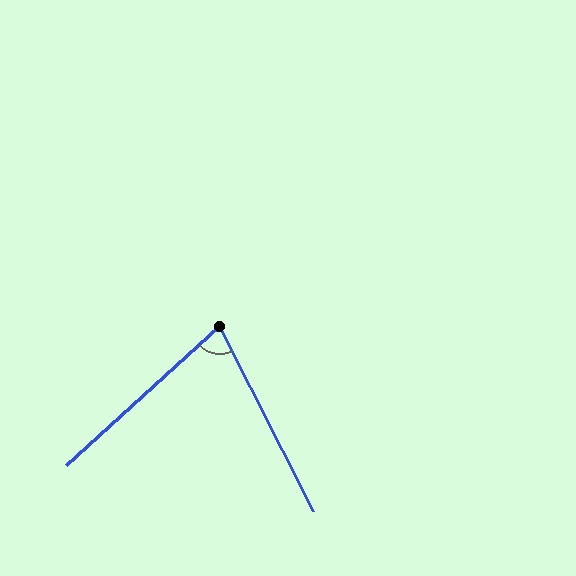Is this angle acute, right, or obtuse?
It is acute.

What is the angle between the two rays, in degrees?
Approximately 75 degrees.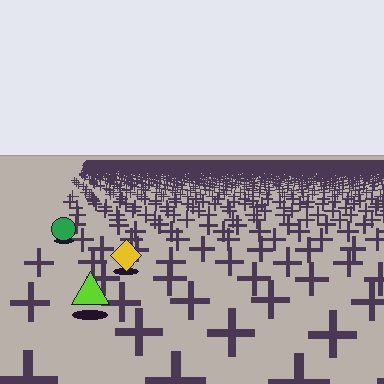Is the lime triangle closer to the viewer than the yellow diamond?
Yes. The lime triangle is closer — you can tell from the texture gradient: the ground texture is coarser near it.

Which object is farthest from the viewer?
The green circle is farthest from the viewer. It appears smaller and the ground texture around it is denser.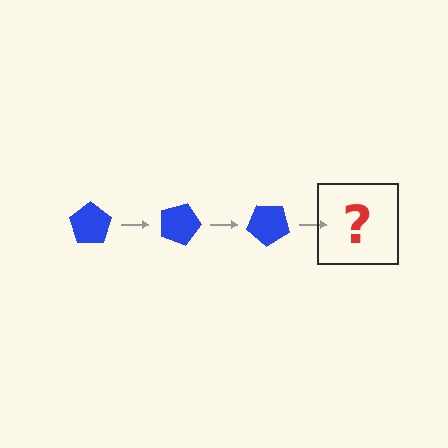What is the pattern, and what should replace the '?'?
The pattern is that the pentagon rotates 20 degrees each step. The '?' should be a blue pentagon rotated 60 degrees.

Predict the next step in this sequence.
The next step is a blue pentagon rotated 60 degrees.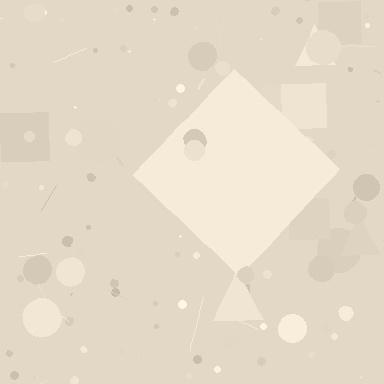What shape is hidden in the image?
A diamond is hidden in the image.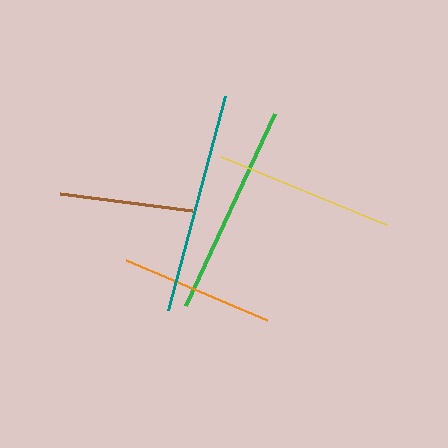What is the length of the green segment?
The green segment is approximately 212 pixels long.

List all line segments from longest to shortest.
From longest to shortest: teal, green, yellow, orange, brown.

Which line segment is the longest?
The teal line is the longest at approximately 222 pixels.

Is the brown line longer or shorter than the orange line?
The orange line is longer than the brown line.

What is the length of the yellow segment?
The yellow segment is approximately 179 pixels long.